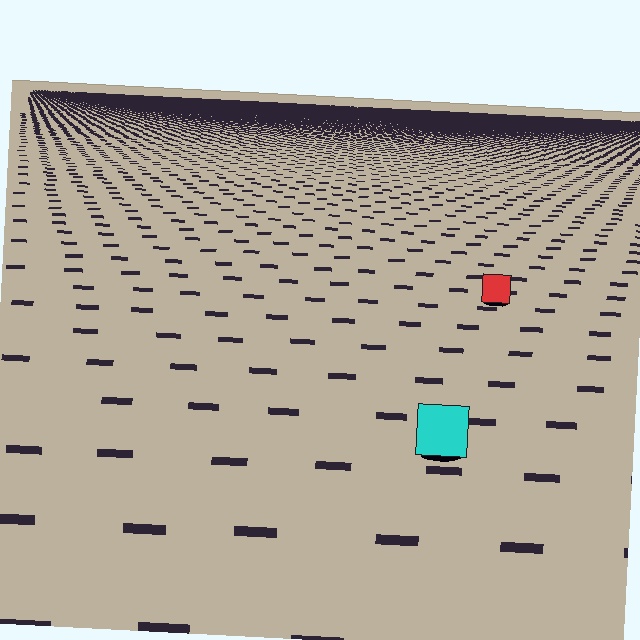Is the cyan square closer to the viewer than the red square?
Yes. The cyan square is closer — you can tell from the texture gradient: the ground texture is coarser near it.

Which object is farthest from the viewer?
The red square is farthest from the viewer. It appears smaller and the ground texture around it is denser.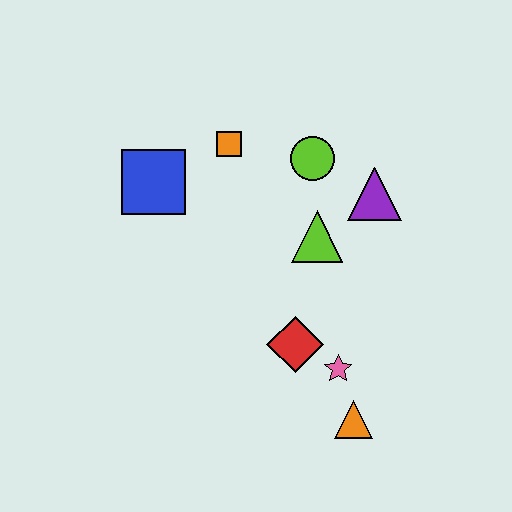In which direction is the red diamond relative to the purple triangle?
The red diamond is below the purple triangle.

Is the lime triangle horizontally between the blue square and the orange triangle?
Yes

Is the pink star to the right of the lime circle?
Yes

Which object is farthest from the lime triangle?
The orange triangle is farthest from the lime triangle.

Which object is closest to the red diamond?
The pink star is closest to the red diamond.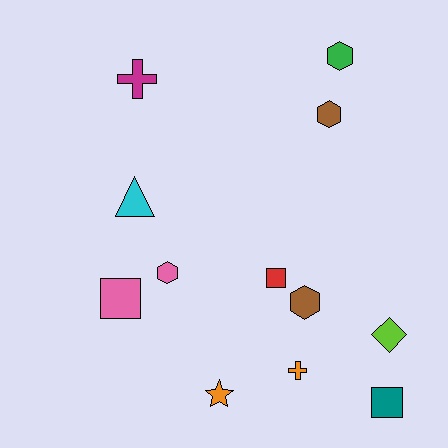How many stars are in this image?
There is 1 star.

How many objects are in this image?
There are 12 objects.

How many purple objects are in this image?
There are no purple objects.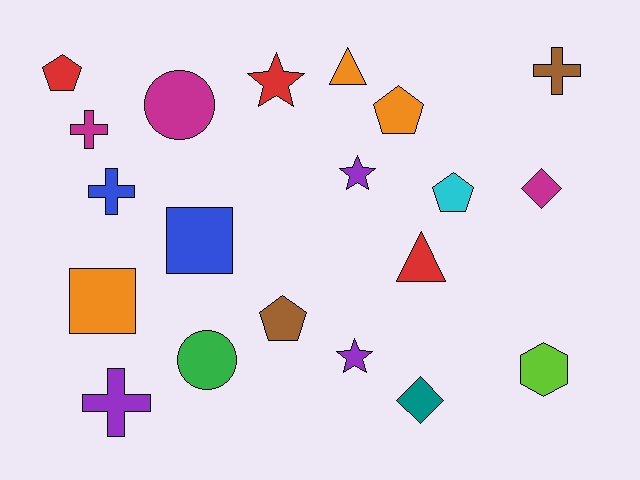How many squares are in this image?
There are 2 squares.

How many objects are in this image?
There are 20 objects.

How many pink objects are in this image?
There are no pink objects.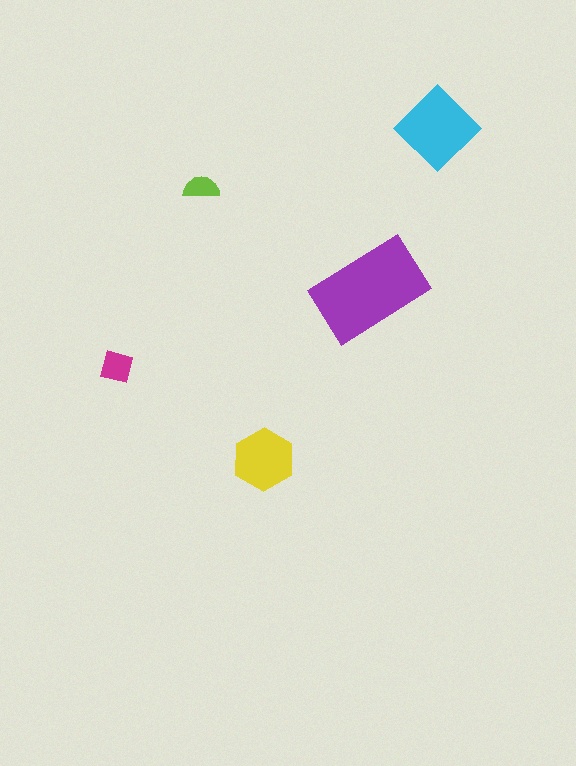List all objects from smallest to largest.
The lime semicircle, the magenta square, the yellow hexagon, the cyan diamond, the purple rectangle.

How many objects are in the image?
There are 5 objects in the image.